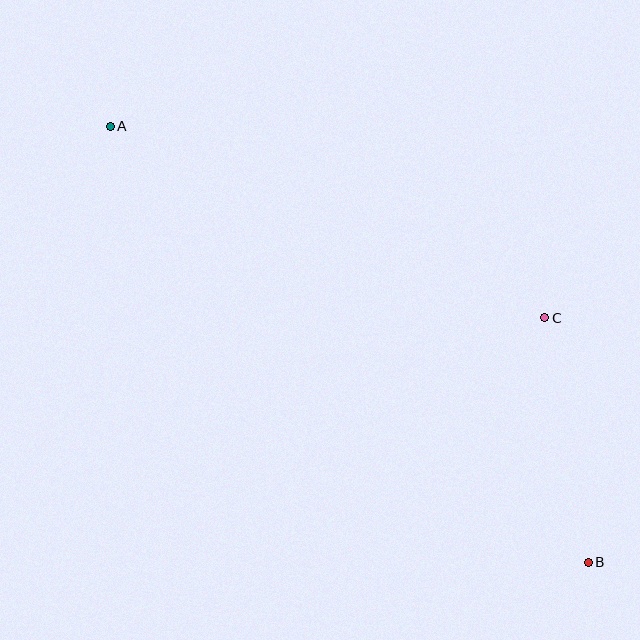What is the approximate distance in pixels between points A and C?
The distance between A and C is approximately 475 pixels.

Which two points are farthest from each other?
Points A and B are farthest from each other.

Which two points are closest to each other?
Points B and C are closest to each other.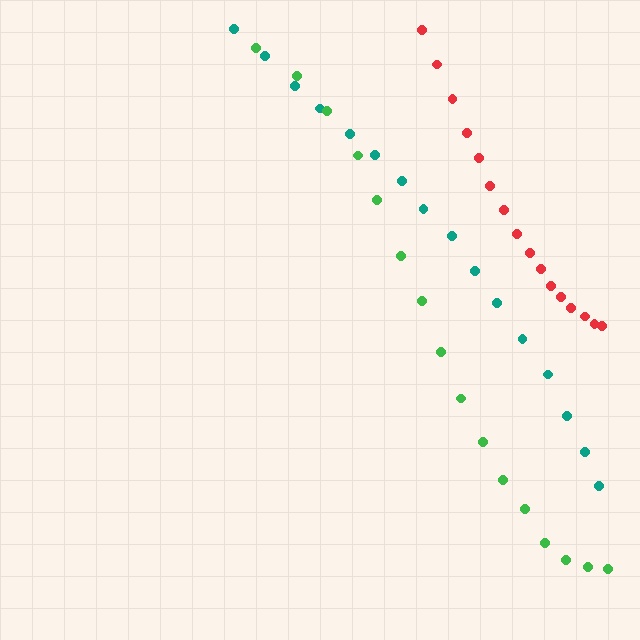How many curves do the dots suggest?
There are 3 distinct paths.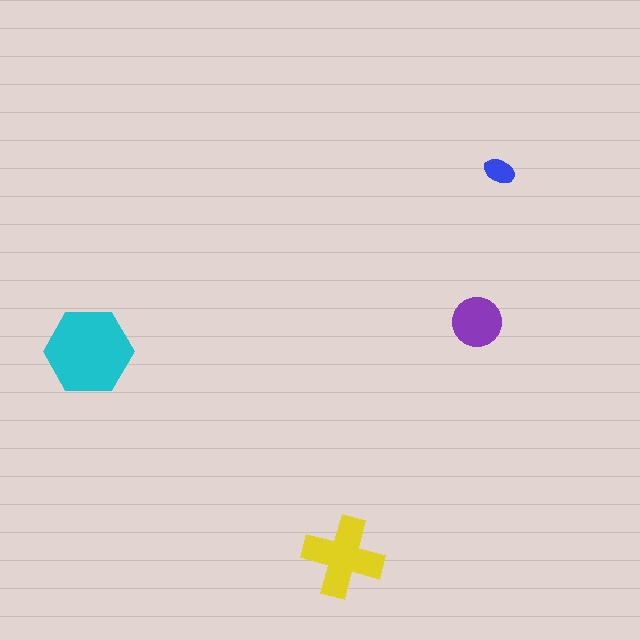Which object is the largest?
The cyan hexagon.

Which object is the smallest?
The blue ellipse.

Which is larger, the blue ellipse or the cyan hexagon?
The cyan hexagon.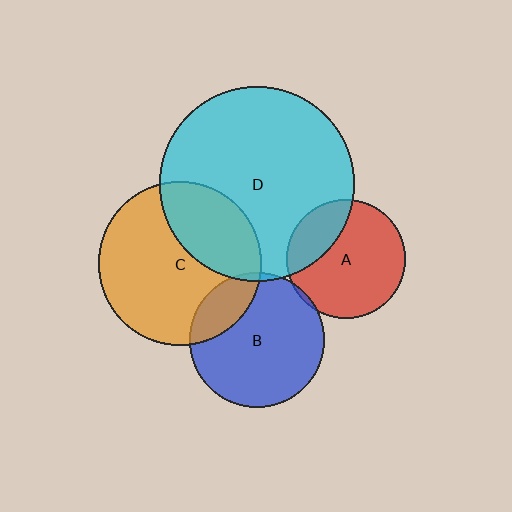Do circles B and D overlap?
Yes.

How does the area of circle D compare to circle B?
Approximately 2.1 times.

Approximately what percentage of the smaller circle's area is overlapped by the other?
Approximately 5%.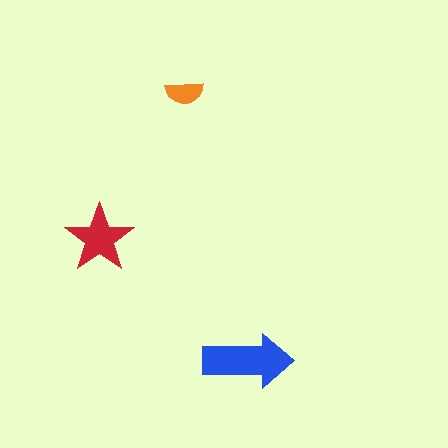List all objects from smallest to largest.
The orange semicircle, the red star, the blue arrow.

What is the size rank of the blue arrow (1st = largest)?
1st.